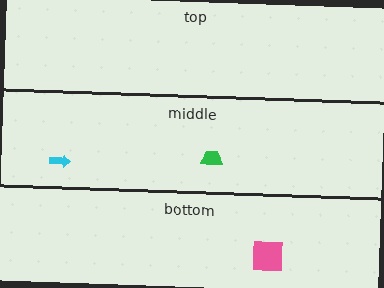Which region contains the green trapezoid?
The middle region.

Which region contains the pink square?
The bottom region.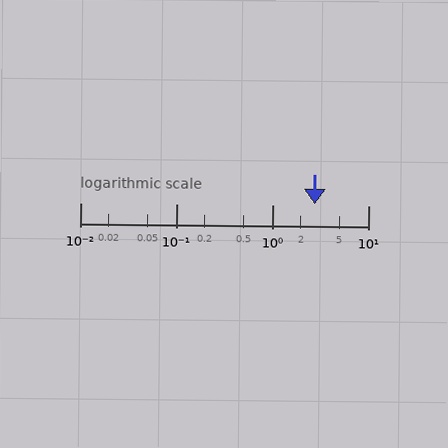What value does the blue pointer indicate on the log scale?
The pointer indicates approximately 2.8.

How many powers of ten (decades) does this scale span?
The scale spans 3 decades, from 0.01 to 10.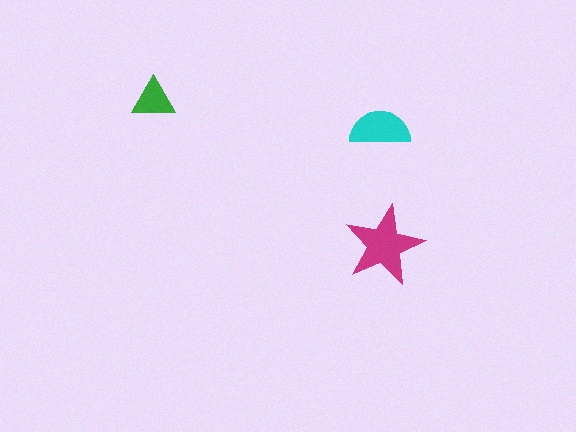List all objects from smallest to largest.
The green triangle, the cyan semicircle, the magenta star.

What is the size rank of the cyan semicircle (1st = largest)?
2nd.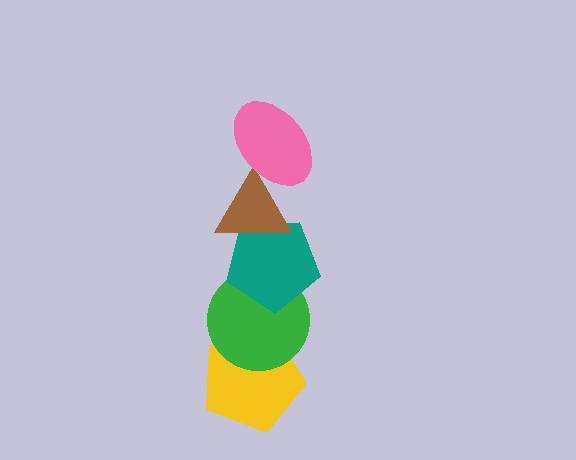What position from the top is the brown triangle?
The brown triangle is 2nd from the top.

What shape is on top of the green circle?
The teal pentagon is on top of the green circle.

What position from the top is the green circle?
The green circle is 4th from the top.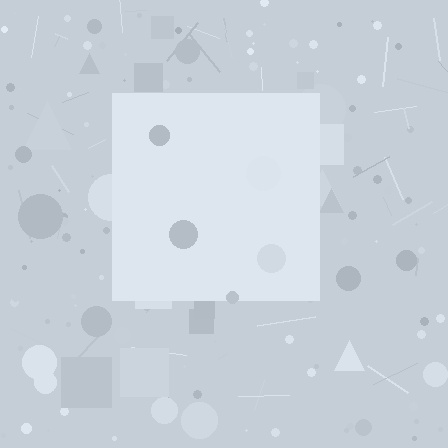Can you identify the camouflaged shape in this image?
The camouflaged shape is a square.